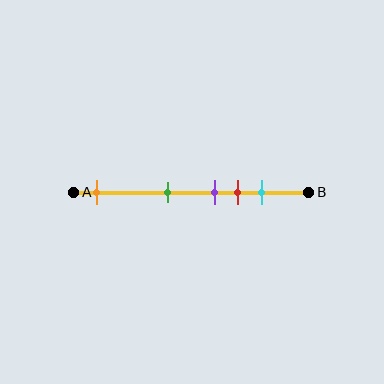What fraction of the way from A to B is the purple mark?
The purple mark is approximately 60% (0.6) of the way from A to B.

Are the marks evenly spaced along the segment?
No, the marks are not evenly spaced.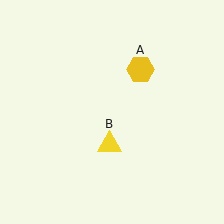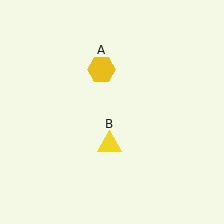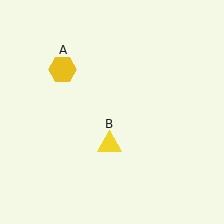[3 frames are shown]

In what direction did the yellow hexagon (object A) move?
The yellow hexagon (object A) moved left.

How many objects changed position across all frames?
1 object changed position: yellow hexagon (object A).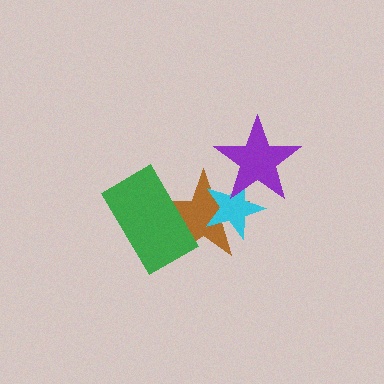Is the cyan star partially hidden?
Yes, it is partially covered by another shape.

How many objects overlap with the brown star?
3 objects overlap with the brown star.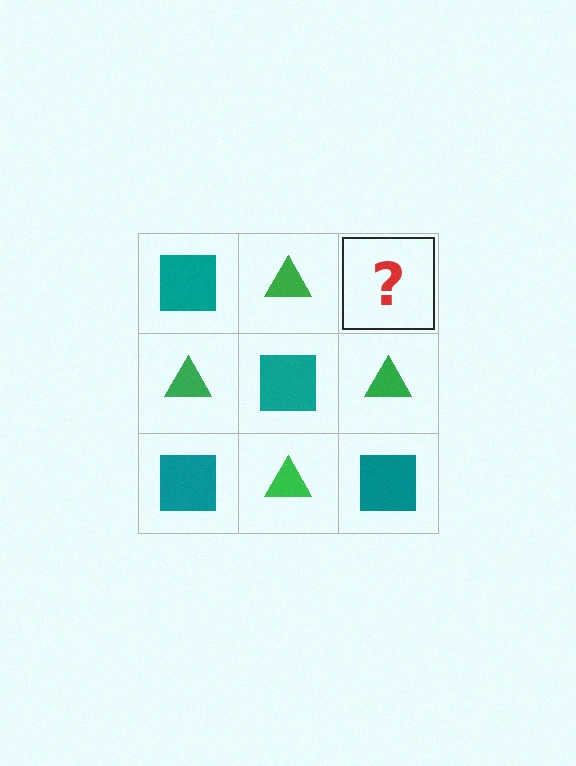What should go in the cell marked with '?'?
The missing cell should contain a teal square.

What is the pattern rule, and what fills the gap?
The rule is that it alternates teal square and green triangle in a checkerboard pattern. The gap should be filled with a teal square.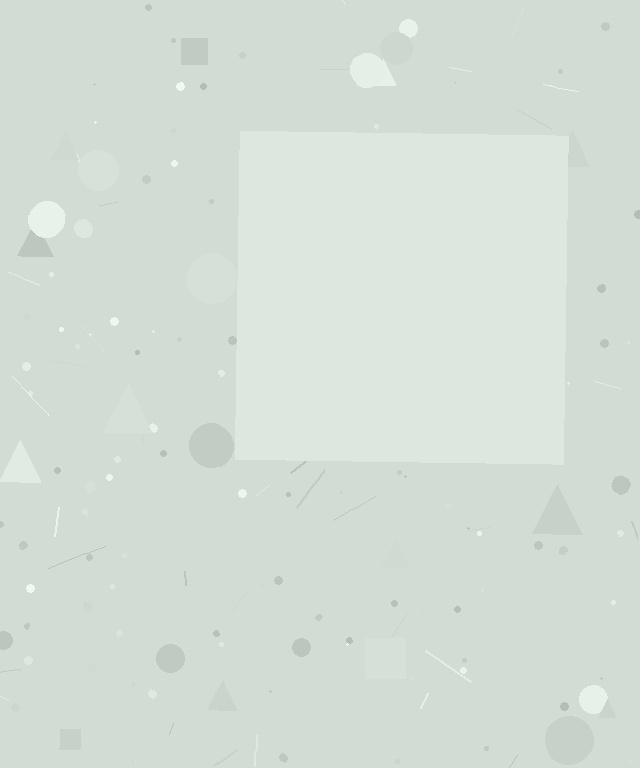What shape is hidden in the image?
A square is hidden in the image.